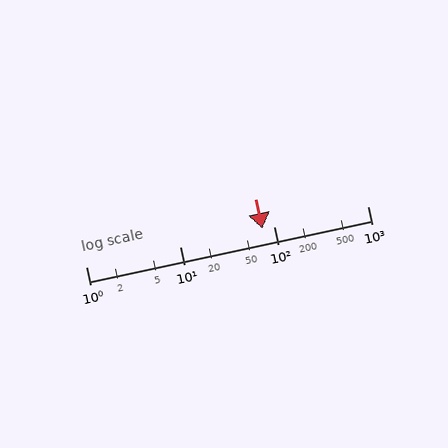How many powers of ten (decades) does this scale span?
The scale spans 3 decades, from 1 to 1000.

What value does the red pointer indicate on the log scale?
The pointer indicates approximately 76.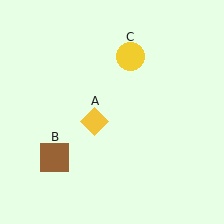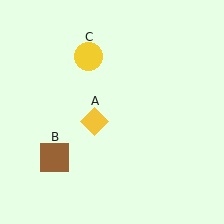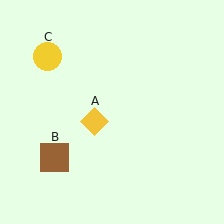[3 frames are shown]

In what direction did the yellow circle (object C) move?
The yellow circle (object C) moved left.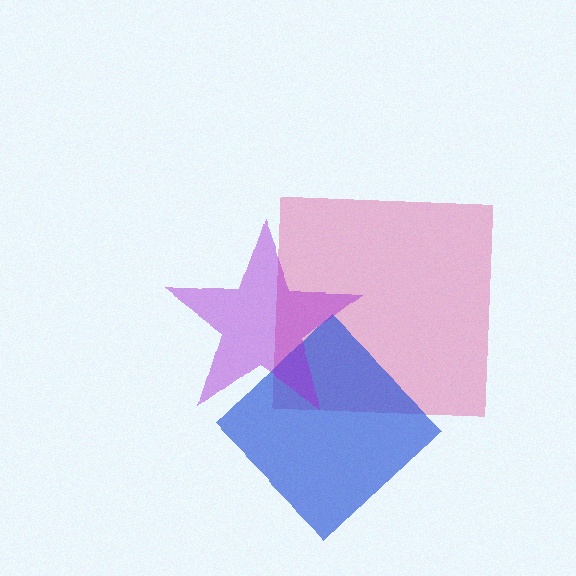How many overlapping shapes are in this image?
There are 3 overlapping shapes in the image.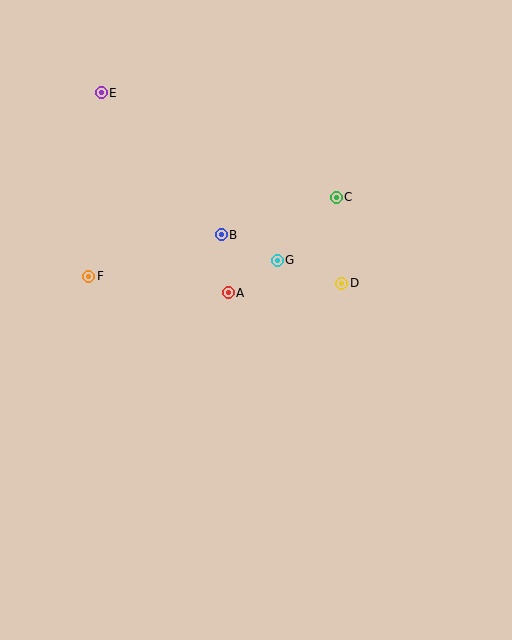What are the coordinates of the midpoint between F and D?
The midpoint between F and D is at (215, 280).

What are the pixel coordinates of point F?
Point F is at (89, 276).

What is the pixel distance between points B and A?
The distance between B and A is 59 pixels.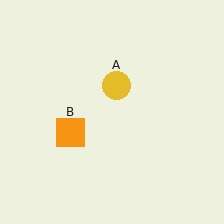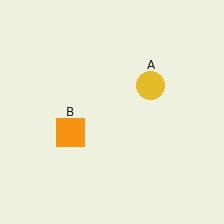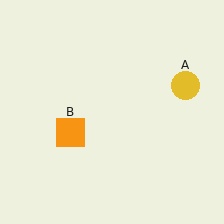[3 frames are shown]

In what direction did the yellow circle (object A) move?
The yellow circle (object A) moved right.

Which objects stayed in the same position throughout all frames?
Orange square (object B) remained stationary.